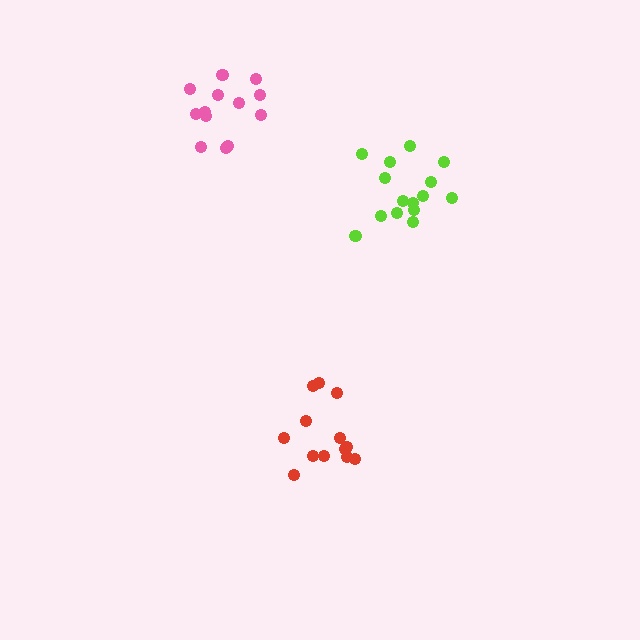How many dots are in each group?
Group 1: 15 dots, Group 2: 13 dots, Group 3: 13 dots (41 total).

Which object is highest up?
The pink cluster is topmost.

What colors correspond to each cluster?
The clusters are colored: lime, red, pink.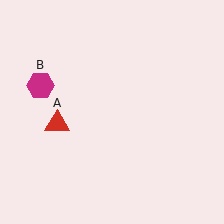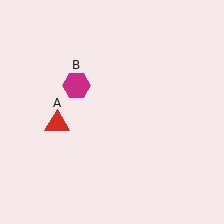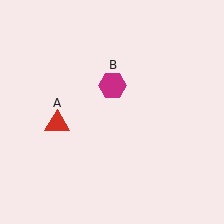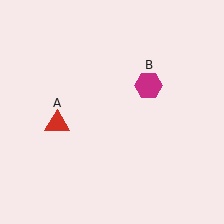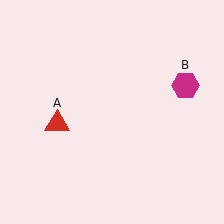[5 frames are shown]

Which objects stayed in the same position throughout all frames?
Red triangle (object A) remained stationary.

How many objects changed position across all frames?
1 object changed position: magenta hexagon (object B).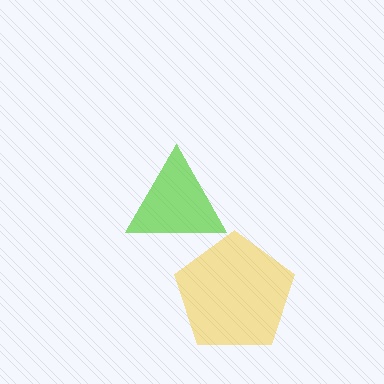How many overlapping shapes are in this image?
There are 2 overlapping shapes in the image.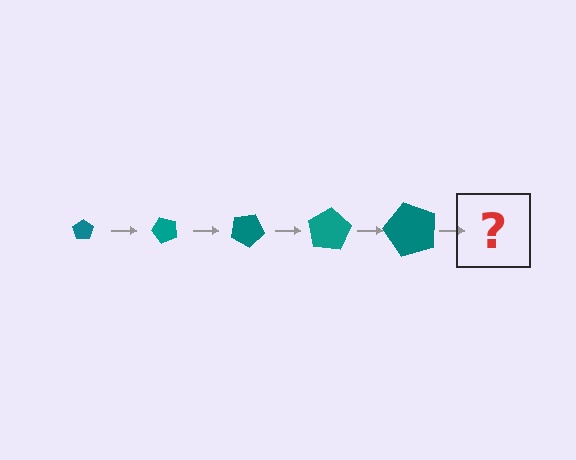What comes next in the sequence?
The next element should be a pentagon, larger than the previous one and rotated 250 degrees from the start.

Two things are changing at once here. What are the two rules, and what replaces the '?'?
The two rules are that the pentagon grows larger each step and it rotates 50 degrees each step. The '?' should be a pentagon, larger than the previous one and rotated 250 degrees from the start.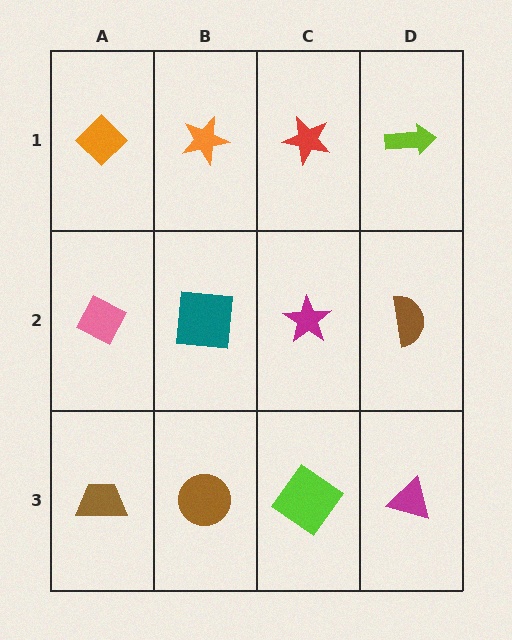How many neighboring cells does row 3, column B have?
3.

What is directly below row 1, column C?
A magenta star.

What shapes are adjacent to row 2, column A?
An orange diamond (row 1, column A), a brown trapezoid (row 3, column A), a teal square (row 2, column B).